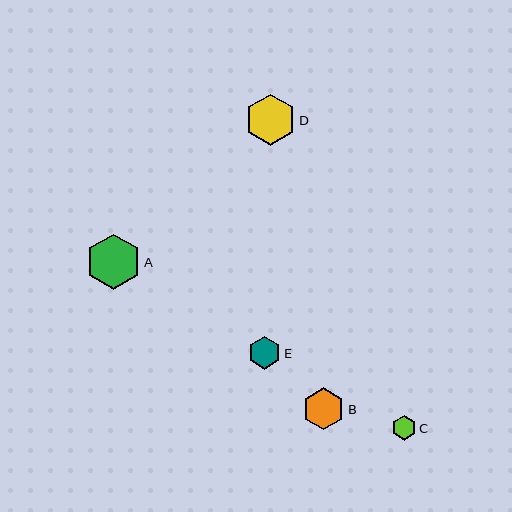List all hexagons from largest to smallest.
From largest to smallest: A, D, B, E, C.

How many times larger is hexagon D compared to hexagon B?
Hexagon D is approximately 1.2 times the size of hexagon B.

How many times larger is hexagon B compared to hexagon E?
Hexagon B is approximately 1.3 times the size of hexagon E.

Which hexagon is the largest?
Hexagon A is the largest with a size of approximately 55 pixels.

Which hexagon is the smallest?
Hexagon C is the smallest with a size of approximately 24 pixels.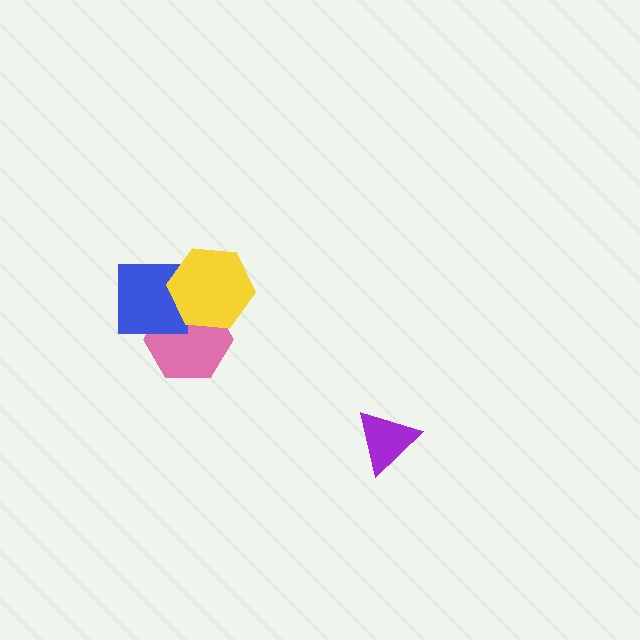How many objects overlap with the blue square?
2 objects overlap with the blue square.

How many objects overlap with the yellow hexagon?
2 objects overlap with the yellow hexagon.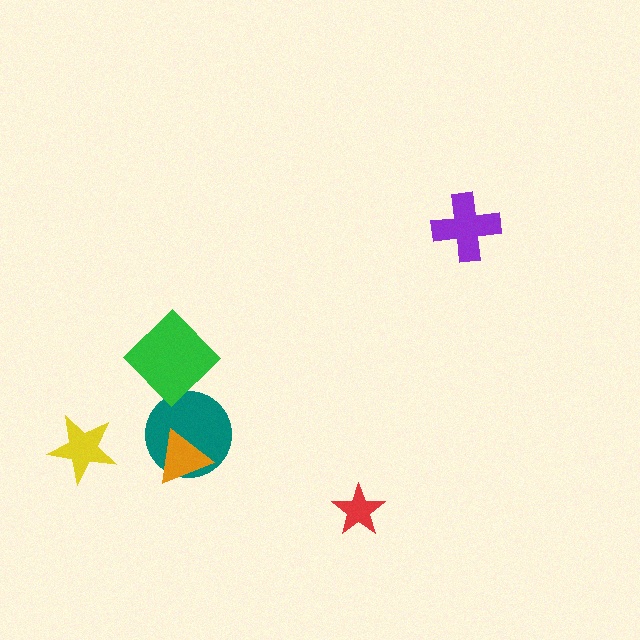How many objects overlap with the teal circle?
2 objects overlap with the teal circle.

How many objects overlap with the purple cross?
0 objects overlap with the purple cross.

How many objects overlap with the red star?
0 objects overlap with the red star.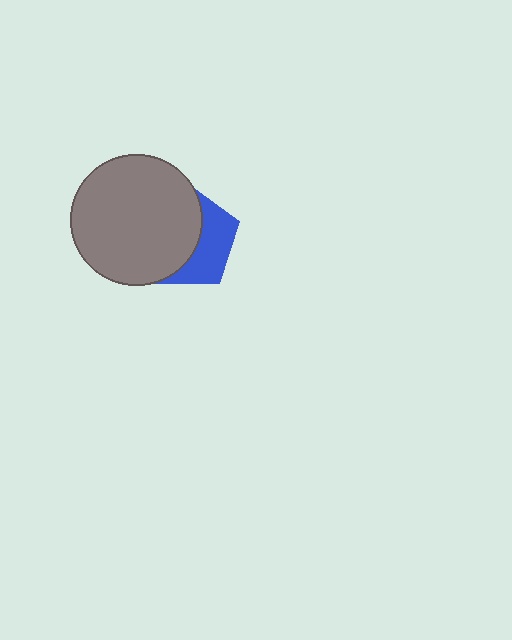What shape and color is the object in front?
The object in front is a gray circle.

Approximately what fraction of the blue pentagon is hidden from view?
Roughly 59% of the blue pentagon is hidden behind the gray circle.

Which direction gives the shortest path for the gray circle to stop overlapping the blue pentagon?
Moving left gives the shortest separation.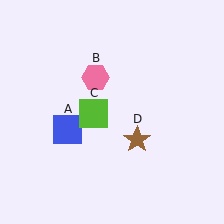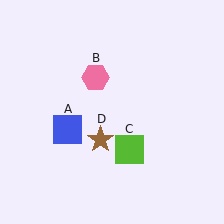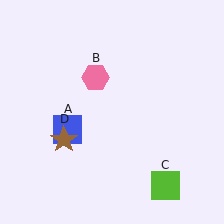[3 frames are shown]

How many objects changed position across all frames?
2 objects changed position: lime square (object C), brown star (object D).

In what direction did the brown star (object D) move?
The brown star (object D) moved left.